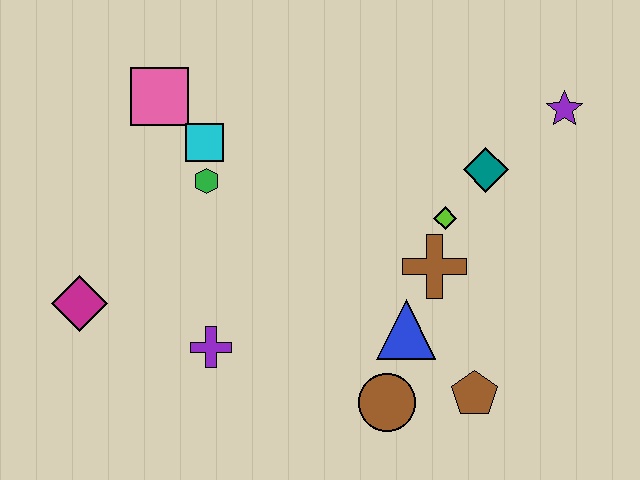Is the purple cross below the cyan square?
Yes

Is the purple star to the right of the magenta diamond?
Yes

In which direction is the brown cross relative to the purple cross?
The brown cross is to the right of the purple cross.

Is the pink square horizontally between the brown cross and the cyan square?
No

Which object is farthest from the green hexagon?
The purple star is farthest from the green hexagon.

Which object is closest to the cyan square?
The green hexagon is closest to the cyan square.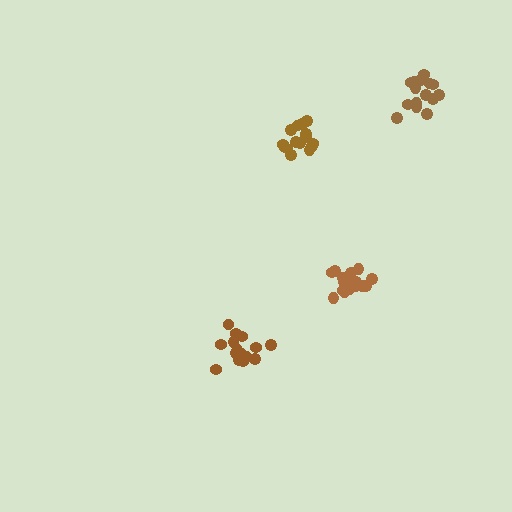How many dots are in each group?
Group 1: 18 dots, Group 2: 16 dots, Group 3: 15 dots, Group 4: 18 dots (67 total).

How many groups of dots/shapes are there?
There are 4 groups.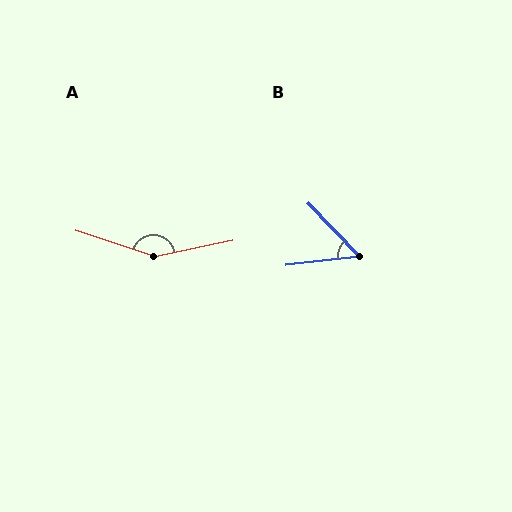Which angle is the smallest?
B, at approximately 53 degrees.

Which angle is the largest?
A, at approximately 150 degrees.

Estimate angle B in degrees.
Approximately 53 degrees.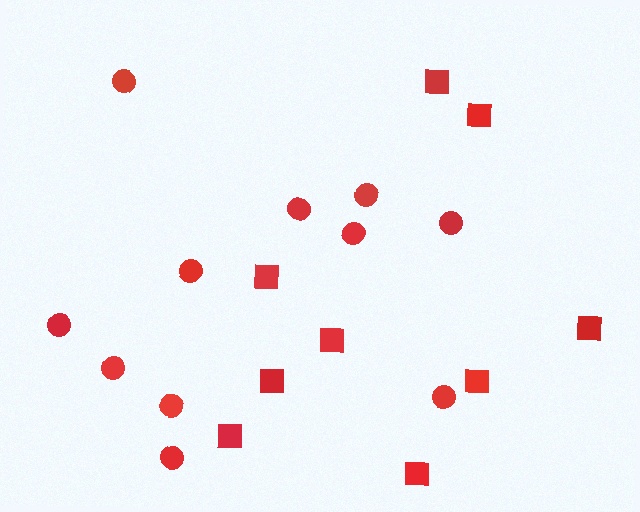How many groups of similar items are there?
There are 2 groups: one group of circles (11) and one group of squares (9).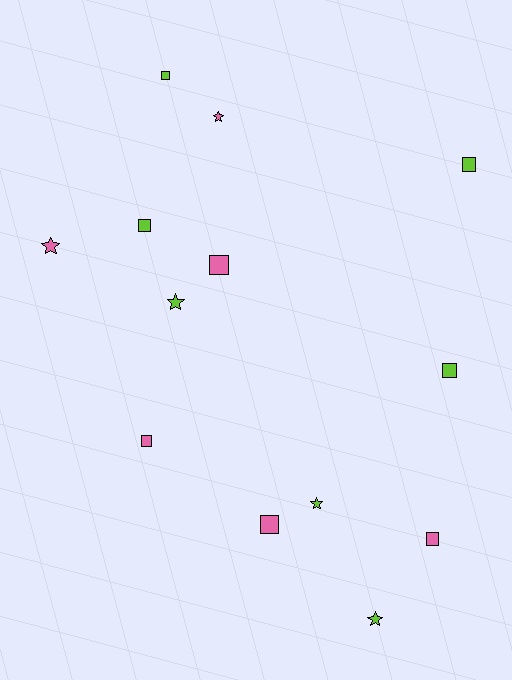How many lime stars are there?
There are 3 lime stars.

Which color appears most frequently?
Lime, with 7 objects.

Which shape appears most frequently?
Square, with 8 objects.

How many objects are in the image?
There are 13 objects.